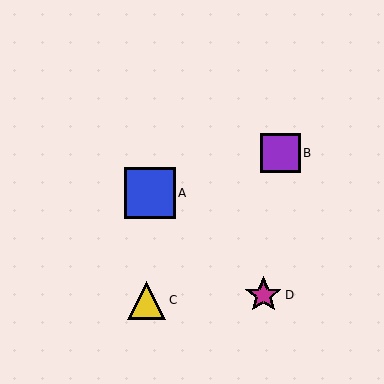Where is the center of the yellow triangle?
The center of the yellow triangle is at (147, 300).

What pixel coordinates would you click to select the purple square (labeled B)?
Click at (281, 153) to select the purple square B.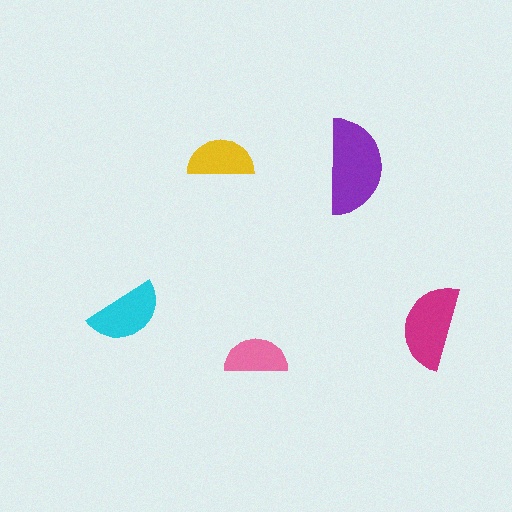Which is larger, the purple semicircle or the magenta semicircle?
The purple one.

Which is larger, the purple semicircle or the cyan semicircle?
The purple one.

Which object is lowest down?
The pink semicircle is bottommost.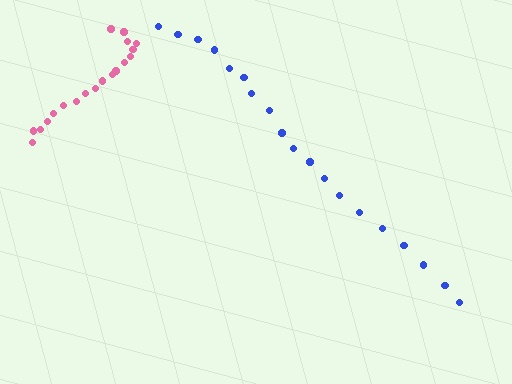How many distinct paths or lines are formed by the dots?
There are 2 distinct paths.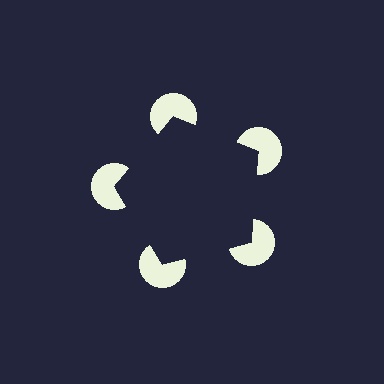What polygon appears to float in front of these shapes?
An illusory pentagon — its edges are inferred from the aligned wedge cuts in the pac-man discs, not physically drawn.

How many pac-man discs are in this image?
There are 5 — one at each vertex of the illusory pentagon.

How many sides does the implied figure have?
5 sides.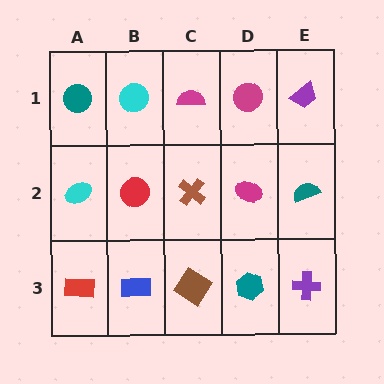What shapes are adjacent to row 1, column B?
A red circle (row 2, column B), a teal circle (row 1, column A), a magenta semicircle (row 1, column C).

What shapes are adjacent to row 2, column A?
A teal circle (row 1, column A), a red rectangle (row 3, column A), a red circle (row 2, column B).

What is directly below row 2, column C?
A brown diamond.